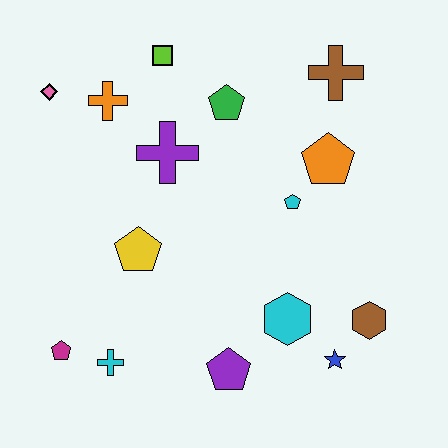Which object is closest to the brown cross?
The orange pentagon is closest to the brown cross.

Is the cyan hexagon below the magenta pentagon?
No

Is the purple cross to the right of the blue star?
No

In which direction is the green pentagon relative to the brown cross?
The green pentagon is to the left of the brown cross.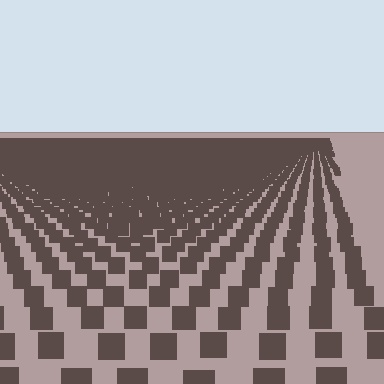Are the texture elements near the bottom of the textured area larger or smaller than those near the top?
Larger. Near the bottom, elements are closer to the viewer and appear at a bigger on-screen size.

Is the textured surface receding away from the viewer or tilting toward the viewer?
The surface is receding away from the viewer. Texture elements get smaller and denser toward the top.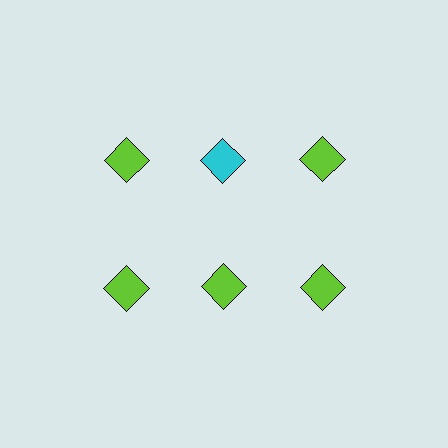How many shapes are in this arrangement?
There are 6 shapes arranged in a grid pattern.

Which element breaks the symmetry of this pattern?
The cyan diamond in the top row, second from left column breaks the symmetry. All other shapes are lime diamonds.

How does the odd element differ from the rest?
It has a different color: cyan instead of lime.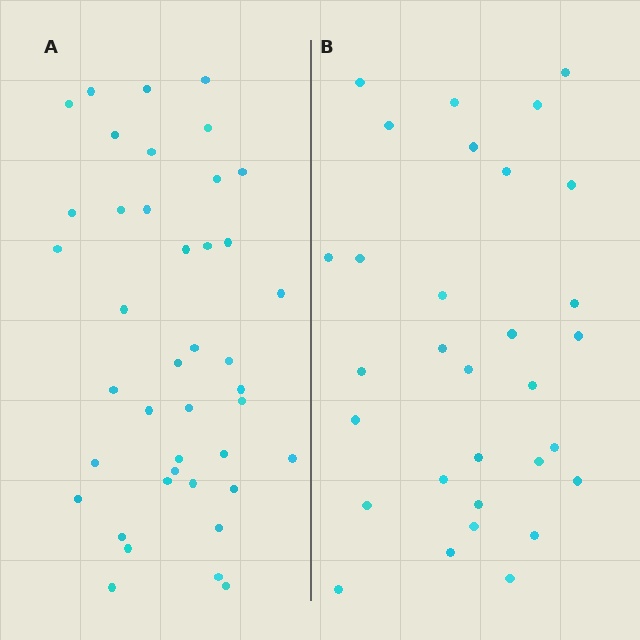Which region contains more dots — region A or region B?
Region A (the left region) has more dots.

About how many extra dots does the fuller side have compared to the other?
Region A has roughly 10 or so more dots than region B.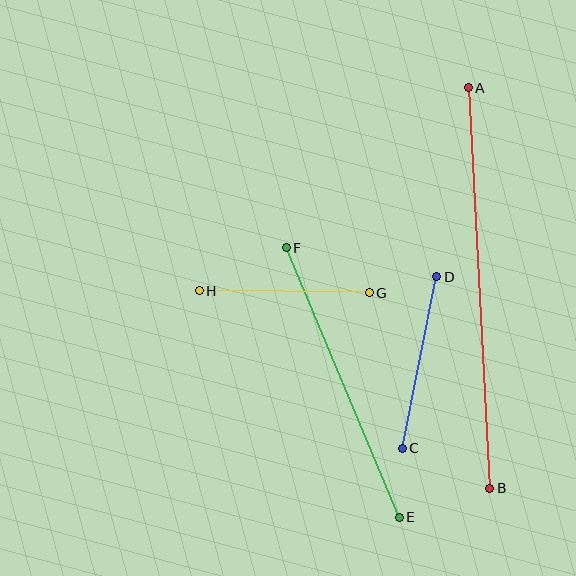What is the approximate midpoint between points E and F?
The midpoint is at approximately (343, 383) pixels.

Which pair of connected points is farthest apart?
Points A and B are farthest apart.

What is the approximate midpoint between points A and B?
The midpoint is at approximately (479, 288) pixels.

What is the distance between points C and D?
The distance is approximately 175 pixels.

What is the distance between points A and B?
The distance is approximately 401 pixels.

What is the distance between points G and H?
The distance is approximately 170 pixels.